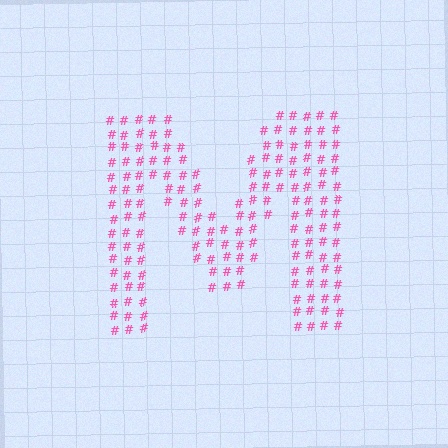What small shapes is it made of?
It is made of small hash symbols.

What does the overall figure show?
The overall figure shows the letter M.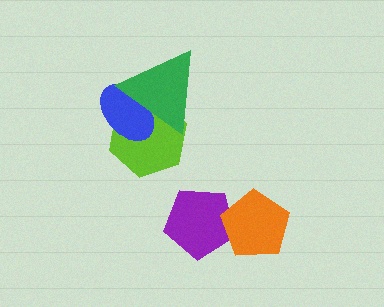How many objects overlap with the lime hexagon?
2 objects overlap with the lime hexagon.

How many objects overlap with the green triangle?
2 objects overlap with the green triangle.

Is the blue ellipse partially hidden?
Yes, it is partially covered by another shape.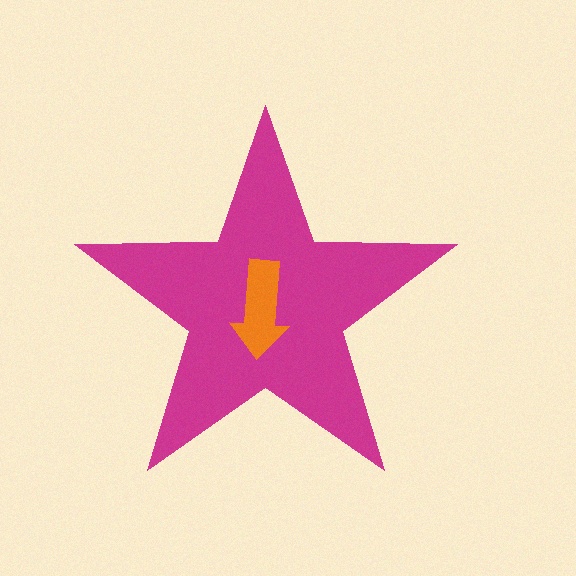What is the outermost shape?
The magenta star.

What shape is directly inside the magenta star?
The orange arrow.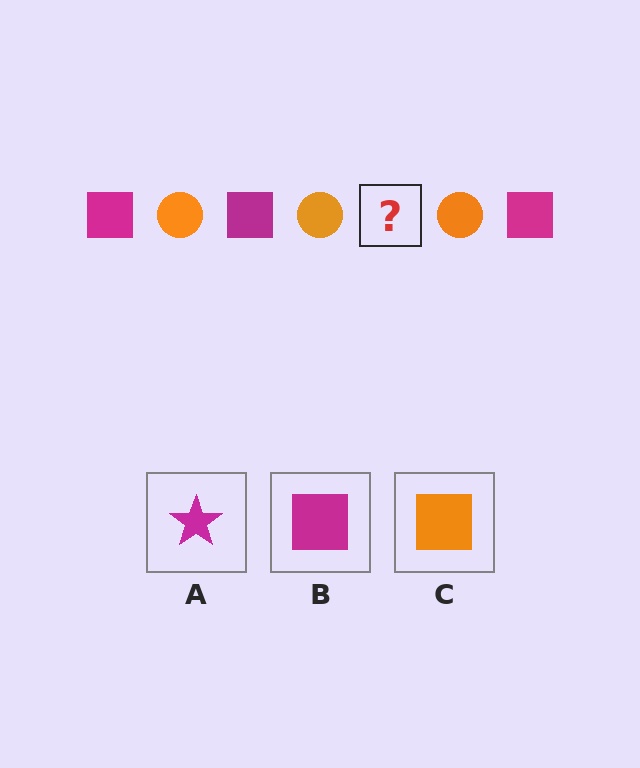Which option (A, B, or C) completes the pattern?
B.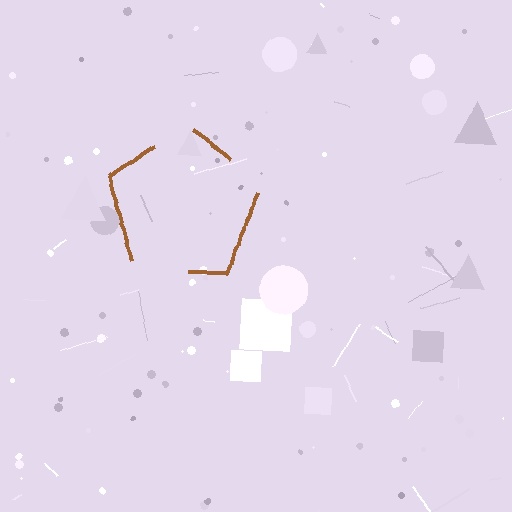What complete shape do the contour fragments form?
The contour fragments form a pentagon.